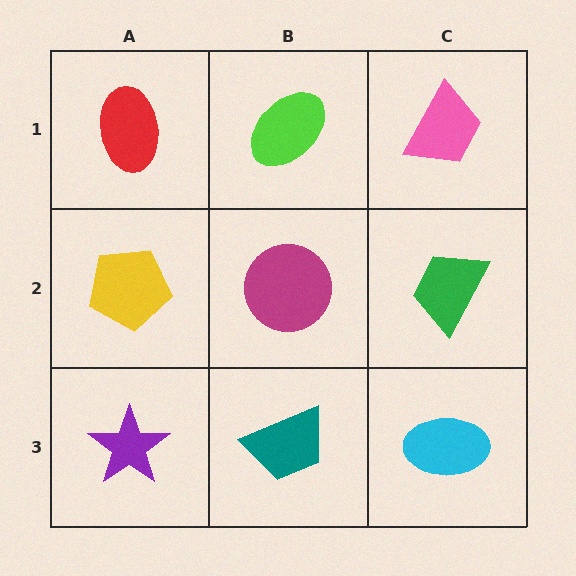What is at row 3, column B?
A teal trapezoid.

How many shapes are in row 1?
3 shapes.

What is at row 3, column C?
A cyan ellipse.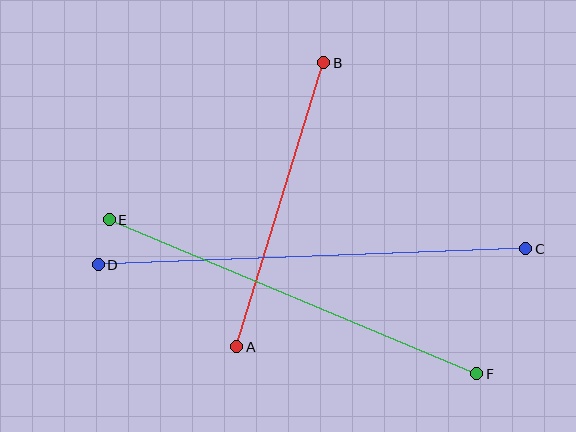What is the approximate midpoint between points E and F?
The midpoint is at approximately (293, 297) pixels.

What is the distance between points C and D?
The distance is approximately 427 pixels.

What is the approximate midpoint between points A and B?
The midpoint is at approximately (280, 205) pixels.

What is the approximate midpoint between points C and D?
The midpoint is at approximately (312, 257) pixels.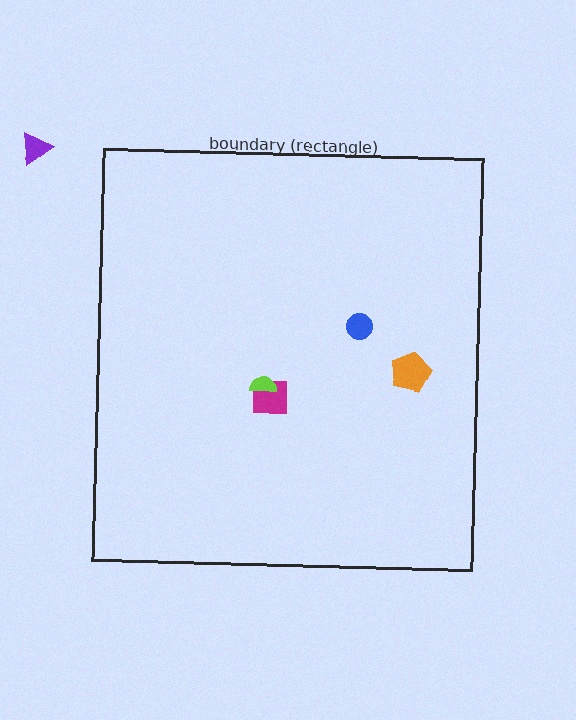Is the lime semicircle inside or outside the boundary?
Inside.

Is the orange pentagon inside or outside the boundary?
Inside.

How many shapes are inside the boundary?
4 inside, 1 outside.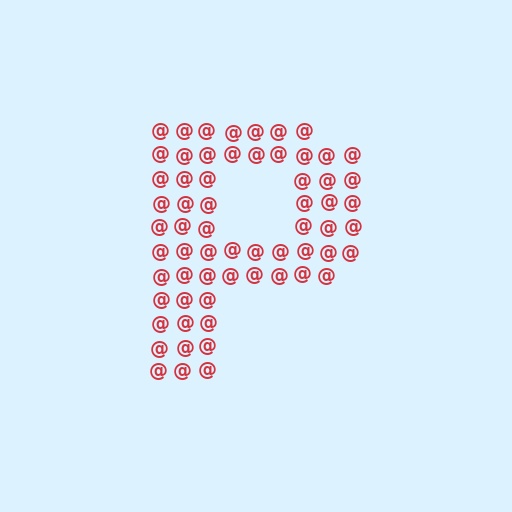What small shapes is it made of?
It is made of small at signs.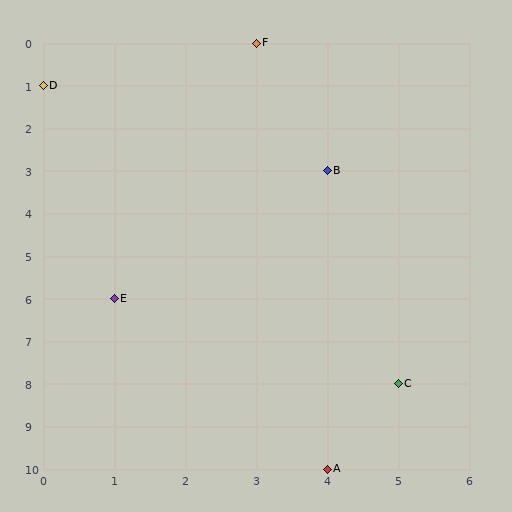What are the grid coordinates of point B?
Point B is at grid coordinates (4, 3).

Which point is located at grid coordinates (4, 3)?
Point B is at (4, 3).